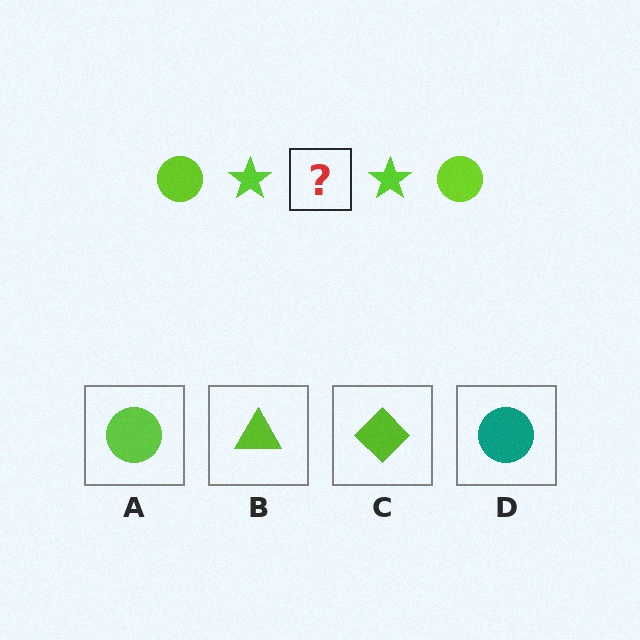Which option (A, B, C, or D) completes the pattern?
A.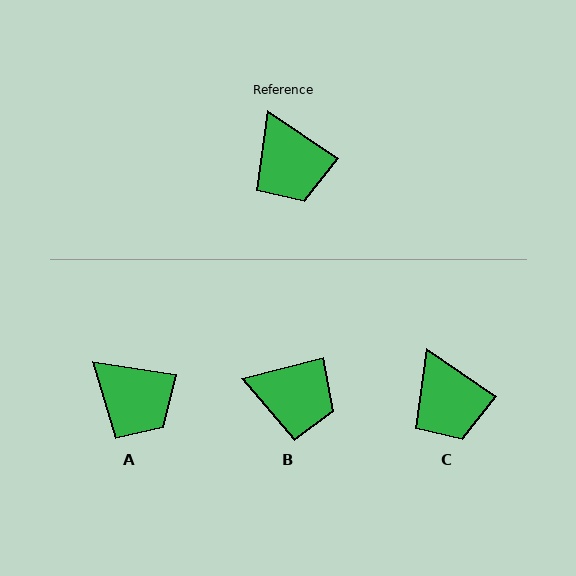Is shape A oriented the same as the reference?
No, it is off by about 25 degrees.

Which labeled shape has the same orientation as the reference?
C.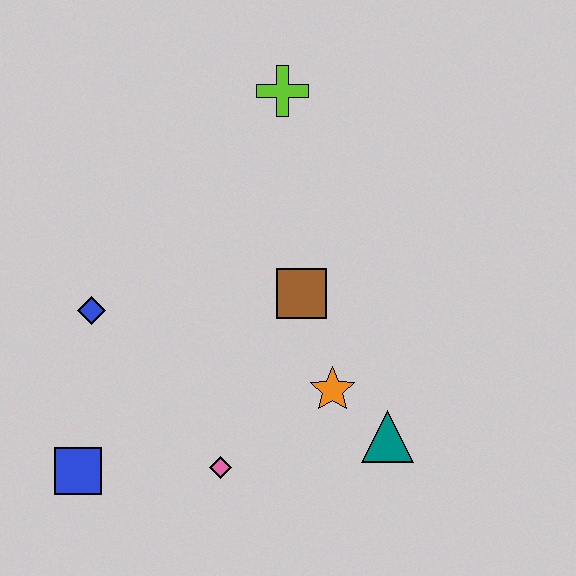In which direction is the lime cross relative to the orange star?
The lime cross is above the orange star.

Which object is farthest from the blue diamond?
The teal triangle is farthest from the blue diamond.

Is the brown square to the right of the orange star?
No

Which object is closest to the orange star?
The teal triangle is closest to the orange star.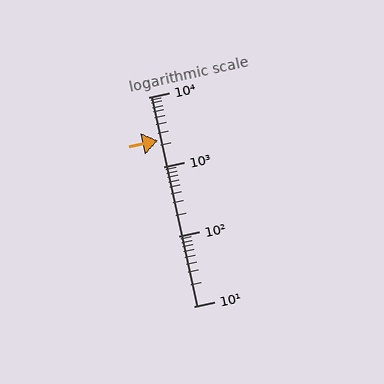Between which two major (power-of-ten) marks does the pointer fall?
The pointer is between 1000 and 10000.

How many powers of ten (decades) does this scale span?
The scale spans 3 decades, from 10 to 10000.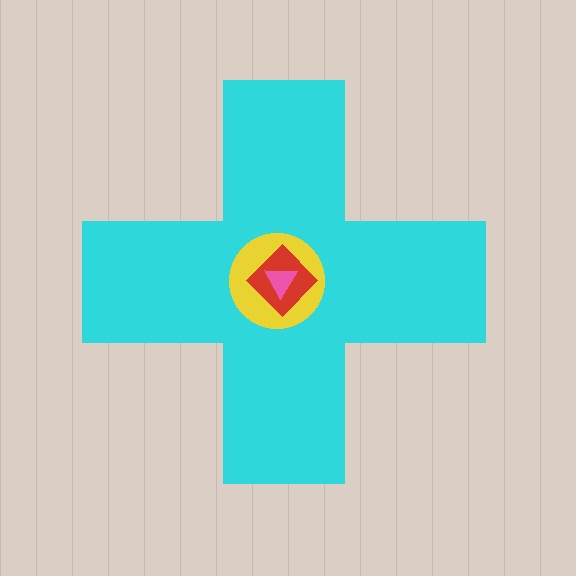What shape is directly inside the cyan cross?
The yellow circle.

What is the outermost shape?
The cyan cross.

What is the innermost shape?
The pink triangle.